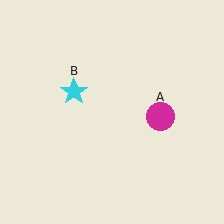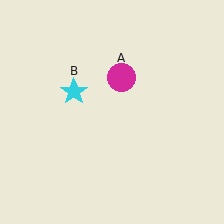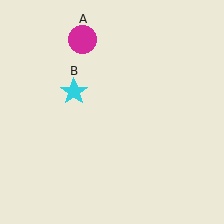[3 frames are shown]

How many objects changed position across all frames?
1 object changed position: magenta circle (object A).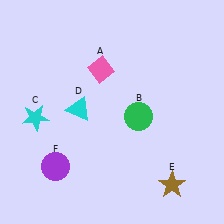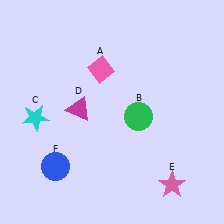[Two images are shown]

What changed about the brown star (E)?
In Image 1, E is brown. In Image 2, it changed to pink.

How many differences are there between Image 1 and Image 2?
There are 3 differences between the two images.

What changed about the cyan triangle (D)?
In Image 1, D is cyan. In Image 2, it changed to magenta.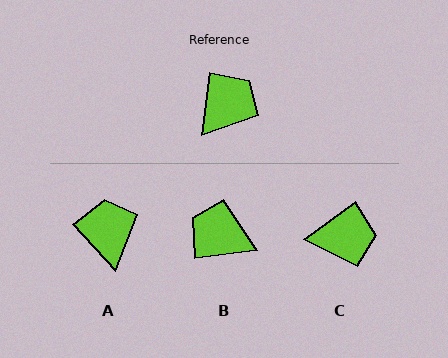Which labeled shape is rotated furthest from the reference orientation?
B, about 105 degrees away.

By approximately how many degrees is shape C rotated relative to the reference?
Approximately 46 degrees clockwise.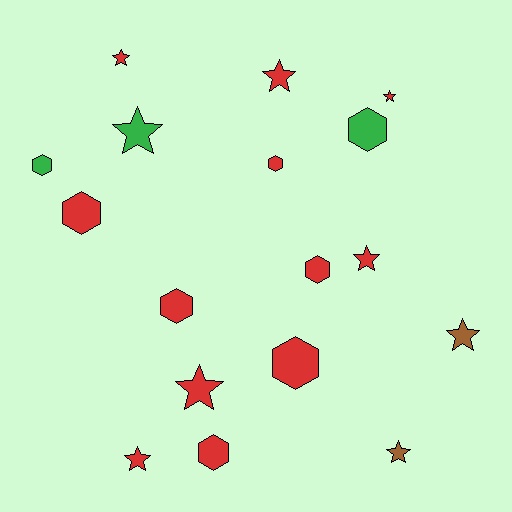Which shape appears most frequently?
Star, with 9 objects.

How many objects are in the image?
There are 17 objects.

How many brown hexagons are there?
There are no brown hexagons.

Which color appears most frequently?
Red, with 12 objects.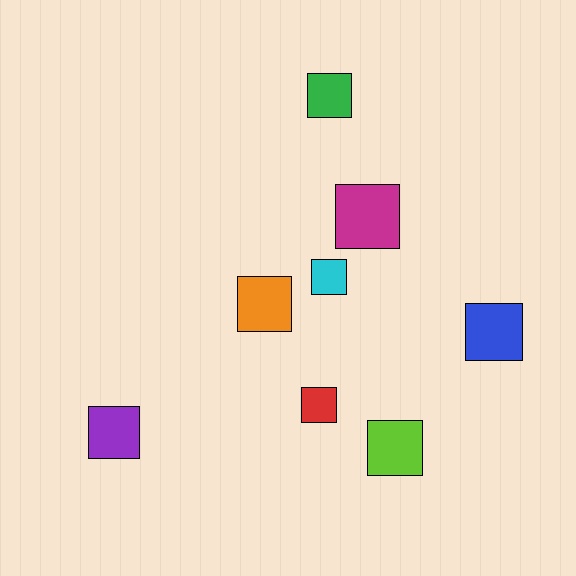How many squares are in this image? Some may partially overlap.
There are 8 squares.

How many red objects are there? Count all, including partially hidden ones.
There is 1 red object.